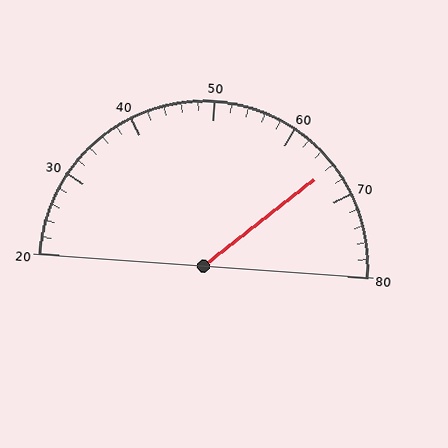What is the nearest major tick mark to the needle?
The nearest major tick mark is 70.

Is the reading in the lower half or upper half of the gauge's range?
The reading is in the upper half of the range (20 to 80).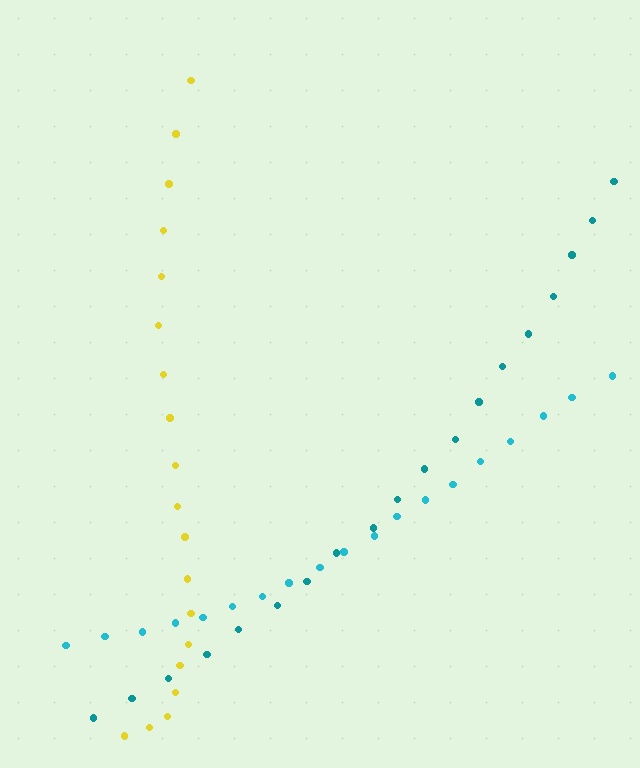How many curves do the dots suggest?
There are 3 distinct paths.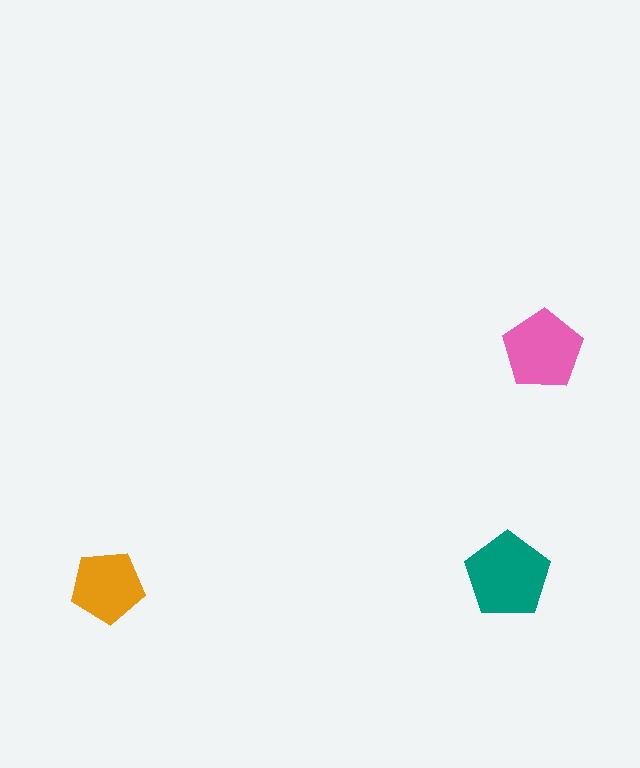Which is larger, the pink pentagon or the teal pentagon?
The teal one.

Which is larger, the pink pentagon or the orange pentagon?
The pink one.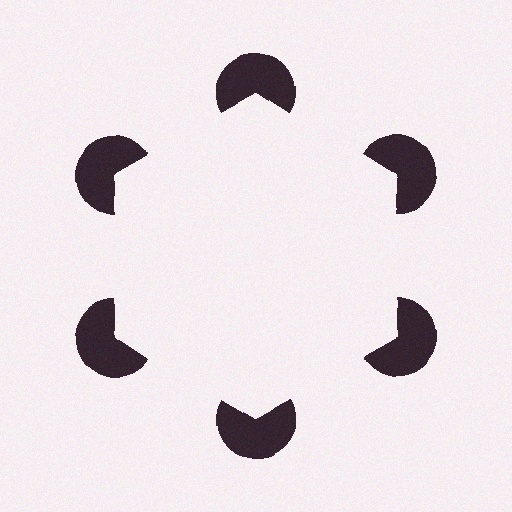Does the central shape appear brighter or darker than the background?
It typically appears slightly brighter than the background, even though no actual brightness change is drawn.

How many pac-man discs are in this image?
There are 6 — one at each vertex of the illusory hexagon.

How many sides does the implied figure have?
6 sides.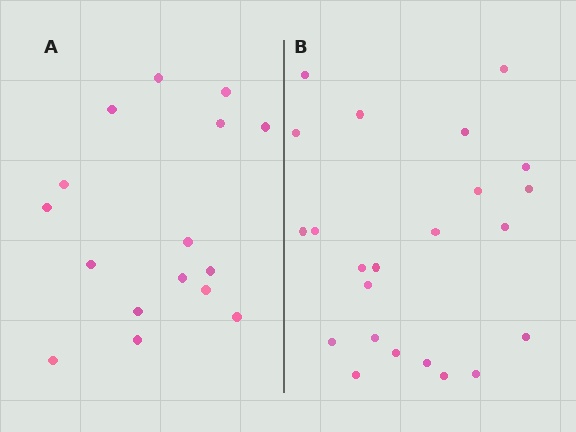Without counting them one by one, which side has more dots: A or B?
Region B (the right region) has more dots.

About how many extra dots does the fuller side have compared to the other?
Region B has roughly 8 or so more dots than region A.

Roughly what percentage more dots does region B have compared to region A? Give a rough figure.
About 45% more.